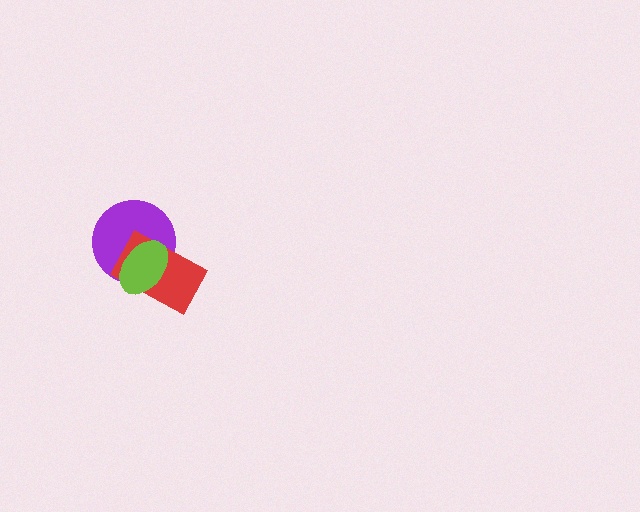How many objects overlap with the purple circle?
2 objects overlap with the purple circle.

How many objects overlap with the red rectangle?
2 objects overlap with the red rectangle.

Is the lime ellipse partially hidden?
No, no other shape covers it.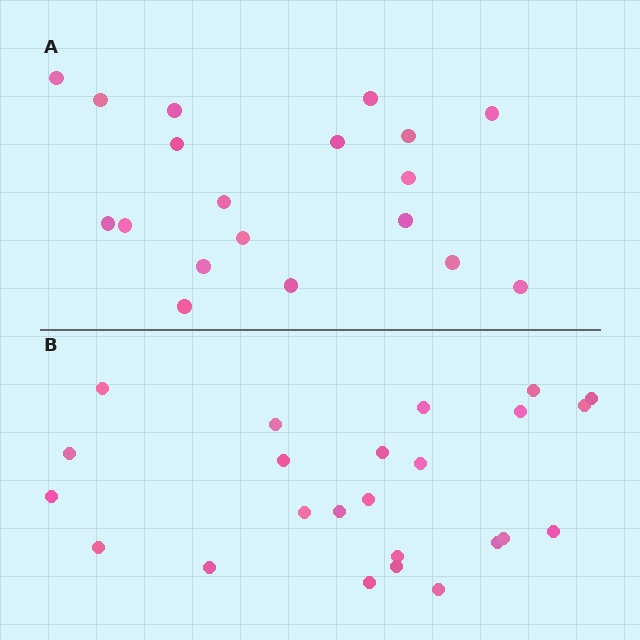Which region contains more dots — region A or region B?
Region B (the bottom region) has more dots.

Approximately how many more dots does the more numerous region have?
Region B has about 5 more dots than region A.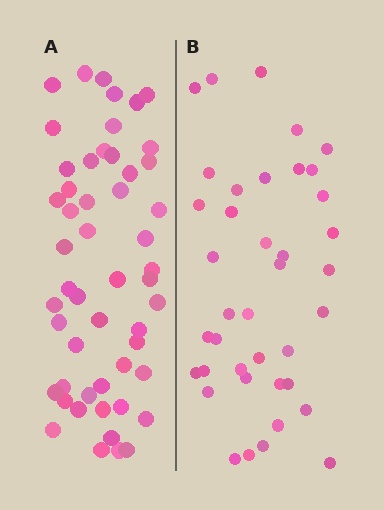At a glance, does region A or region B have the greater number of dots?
Region A (the left region) has more dots.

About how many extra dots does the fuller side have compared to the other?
Region A has approximately 15 more dots than region B.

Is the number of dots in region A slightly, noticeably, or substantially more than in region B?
Region A has noticeably more, but not dramatically so. The ratio is roughly 1.3 to 1.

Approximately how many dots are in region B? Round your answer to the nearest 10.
About 40 dots. (The exact count is 39, which rounds to 40.)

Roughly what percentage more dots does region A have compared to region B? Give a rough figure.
About 35% more.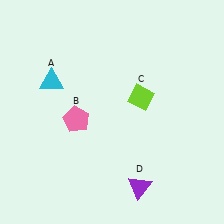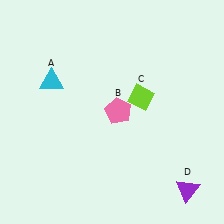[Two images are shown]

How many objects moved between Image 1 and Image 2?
2 objects moved between the two images.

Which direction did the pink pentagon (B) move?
The pink pentagon (B) moved right.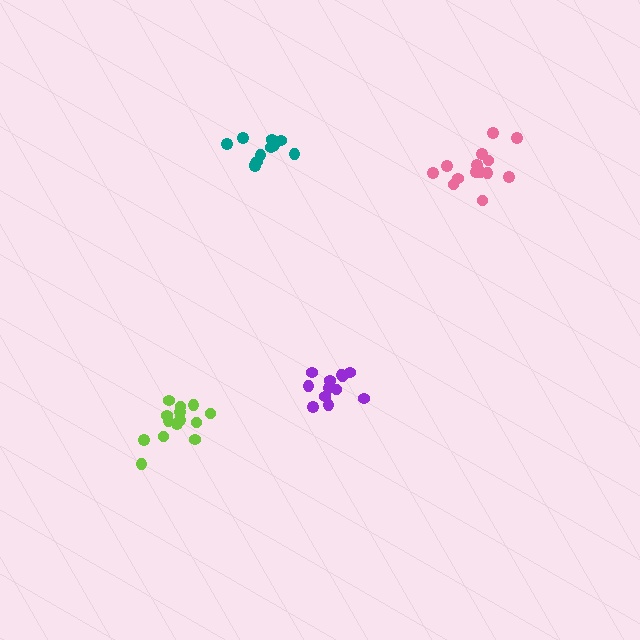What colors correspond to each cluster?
The clusters are colored: lime, teal, purple, pink.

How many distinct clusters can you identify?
There are 4 distinct clusters.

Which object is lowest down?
The lime cluster is bottommost.